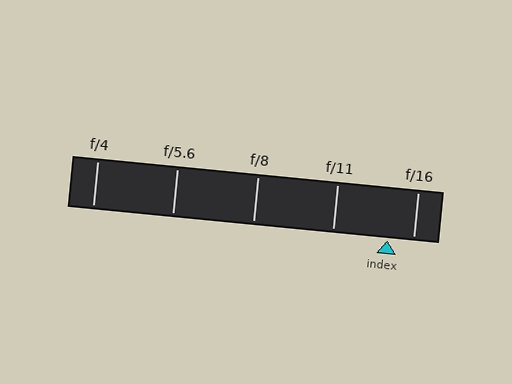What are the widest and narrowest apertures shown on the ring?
The widest aperture shown is f/4 and the narrowest is f/16.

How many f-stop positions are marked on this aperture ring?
There are 5 f-stop positions marked.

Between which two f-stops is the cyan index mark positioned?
The index mark is between f/11 and f/16.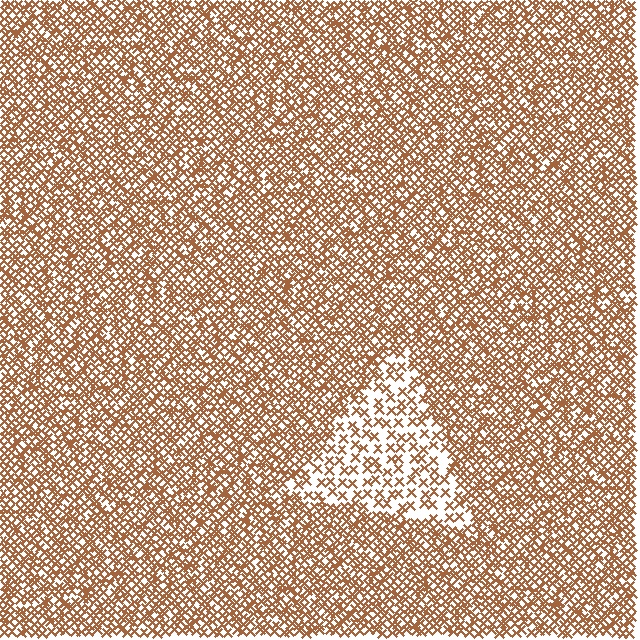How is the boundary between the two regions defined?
The boundary is defined by a change in element density (approximately 2.2x ratio). All elements are the same color, size, and shape.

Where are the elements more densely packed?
The elements are more densely packed outside the triangle boundary.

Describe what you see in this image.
The image contains small brown elements arranged at two different densities. A triangle-shaped region is visible where the elements are less densely packed than the surrounding area.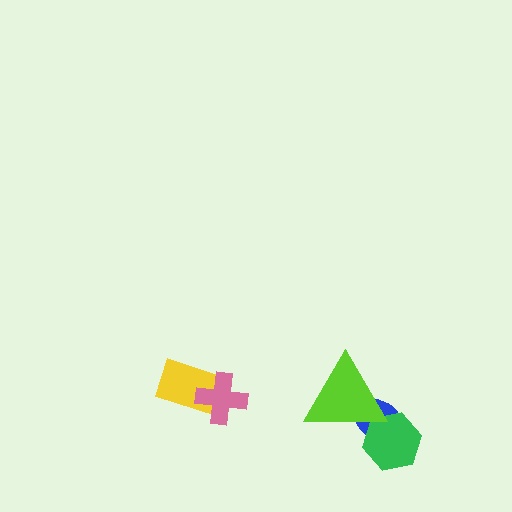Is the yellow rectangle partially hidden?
Yes, it is partially covered by another shape.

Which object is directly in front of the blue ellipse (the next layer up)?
The green hexagon is directly in front of the blue ellipse.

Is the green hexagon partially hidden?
Yes, it is partially covered by another shape.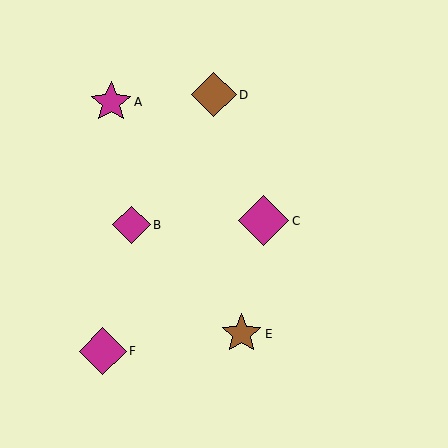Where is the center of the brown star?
The center of the brown star is at (241, 334).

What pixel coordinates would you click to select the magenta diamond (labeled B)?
Click at (131, 225) to select the magenta diamond B.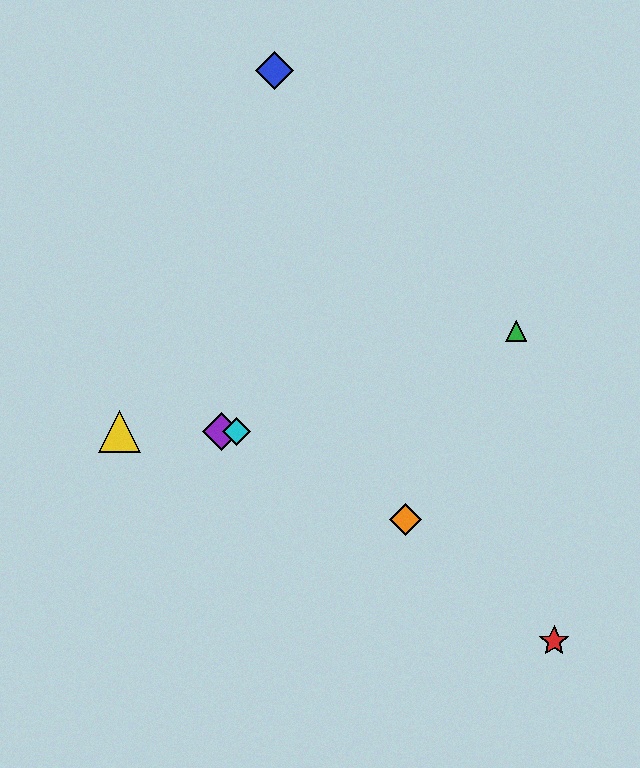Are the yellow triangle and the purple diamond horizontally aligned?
Yes, both are at y≈431.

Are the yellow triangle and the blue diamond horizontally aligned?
No, the yellow triangle is at y≈431 and the blue diamond is at y≈70.